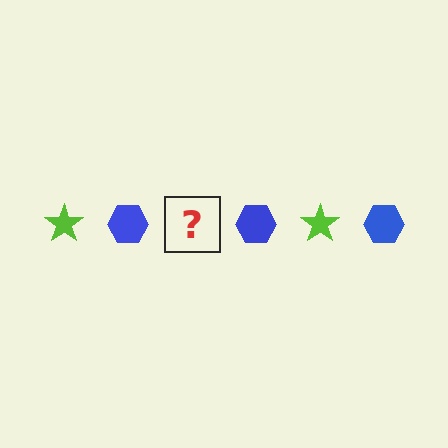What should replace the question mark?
The question mark should be replaced with a lime star.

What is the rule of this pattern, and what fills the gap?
The rule is that the pattern alternates between lime star and blue hexagon. The gap should be filled with a lime star.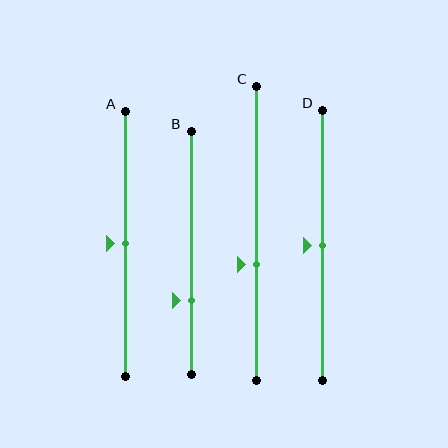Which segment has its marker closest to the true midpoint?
Segment A has its marker closest to the true midpoint.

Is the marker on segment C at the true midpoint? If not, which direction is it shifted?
No, the marker on segment C is shifted downward by about 11% of the segment length.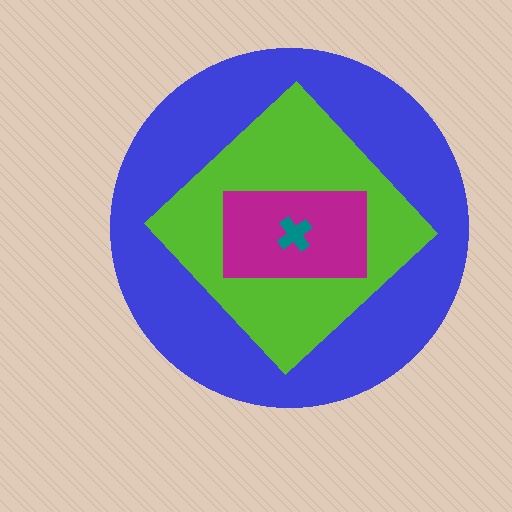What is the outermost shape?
The blue circle.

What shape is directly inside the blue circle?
The lime diamond.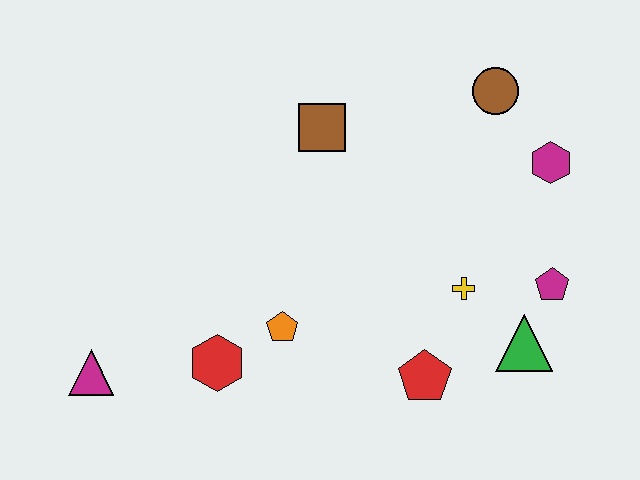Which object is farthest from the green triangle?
The magenta triangle is farthest from the green triangle.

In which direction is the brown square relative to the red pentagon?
The brown square is above the red pentagon.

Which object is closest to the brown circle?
The magenta hexagon is closest to the brown circle.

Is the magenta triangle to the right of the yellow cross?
No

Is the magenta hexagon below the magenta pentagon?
No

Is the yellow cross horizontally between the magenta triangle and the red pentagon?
No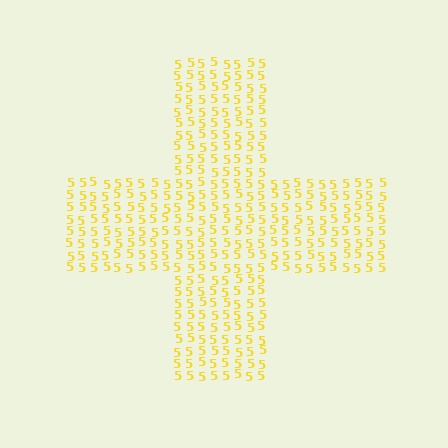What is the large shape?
The large shape is a cross.